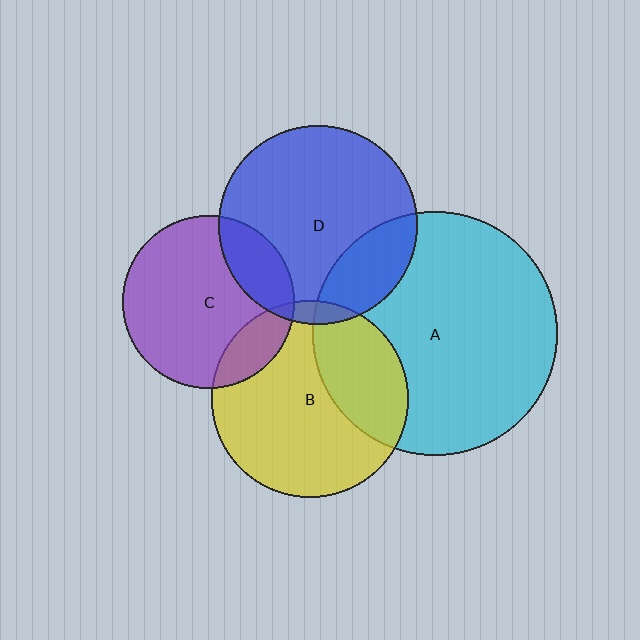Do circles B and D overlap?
Yes.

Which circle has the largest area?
Circle A (cyan).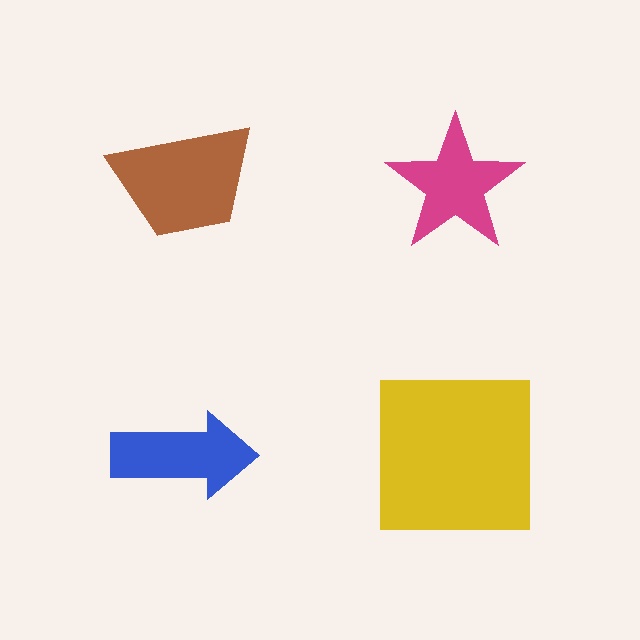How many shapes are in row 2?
2 shapes.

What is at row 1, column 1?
A brown trapezoid.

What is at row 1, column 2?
A magenta star.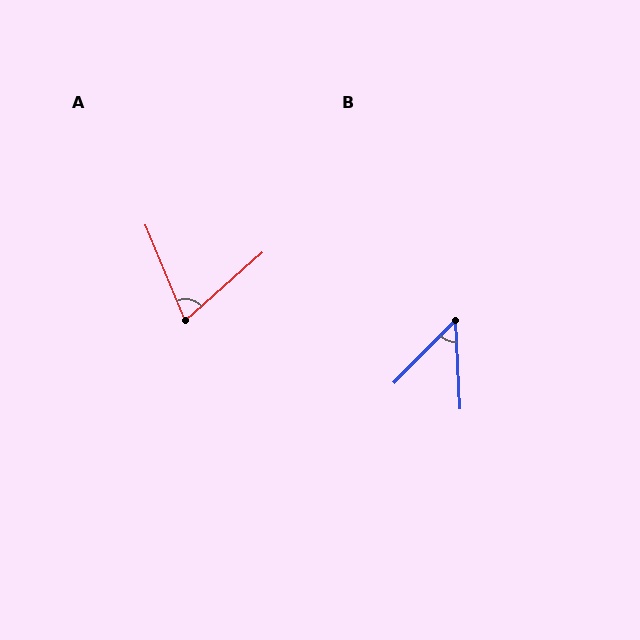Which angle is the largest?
A, at approximately 71 degrees.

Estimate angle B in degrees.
Approximately 47 degrees.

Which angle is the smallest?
B, at approximately 47 degrees.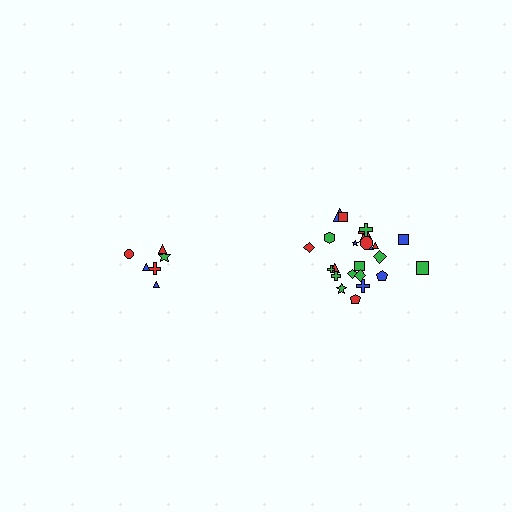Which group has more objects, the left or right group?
The right group.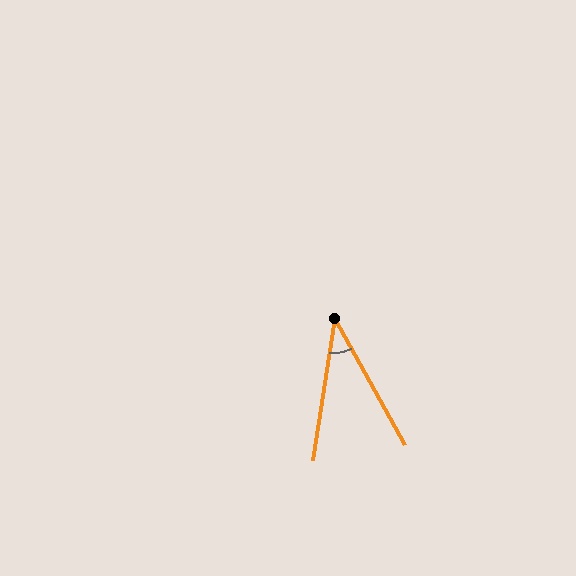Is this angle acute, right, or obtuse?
It is acute.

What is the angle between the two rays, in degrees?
Approximately 38 degrees.